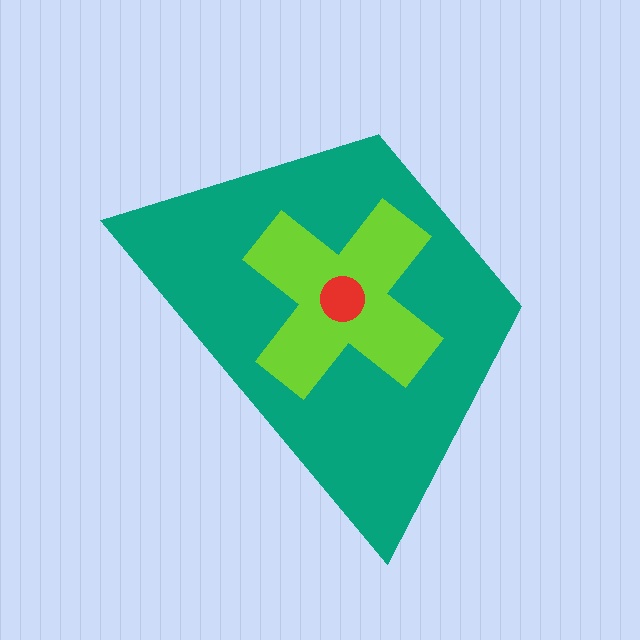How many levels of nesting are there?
3.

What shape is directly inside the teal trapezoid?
The lime cross.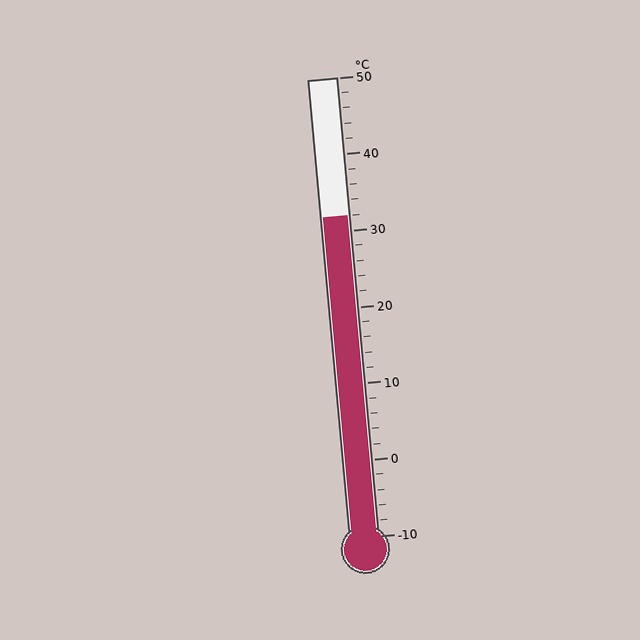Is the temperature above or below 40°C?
The temperature is below 40°C.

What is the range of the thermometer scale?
The thermometer scale ranges from -10°C to 50°C.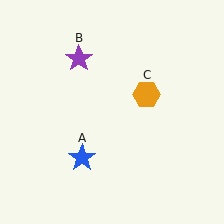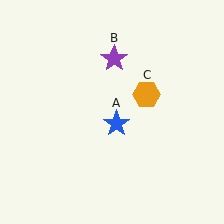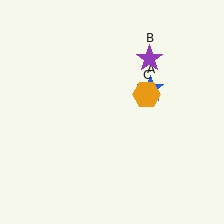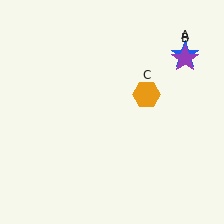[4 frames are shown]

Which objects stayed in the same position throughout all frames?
Orange hexagon (object C) remained stationary.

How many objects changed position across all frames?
2 objects changed position: blue star (object A), purple star (object B).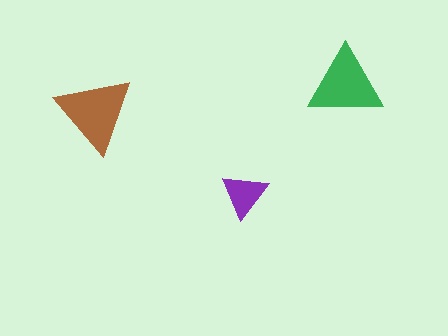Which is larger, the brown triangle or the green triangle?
The brown one.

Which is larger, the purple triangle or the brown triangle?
The brown one.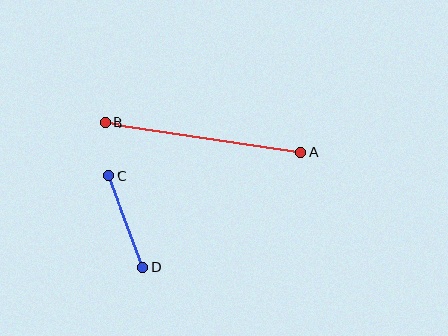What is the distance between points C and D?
The distance is approximately 97 pixels.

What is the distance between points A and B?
The distance is approximately 197 pixels.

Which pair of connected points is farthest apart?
Points A and B are farthest apart.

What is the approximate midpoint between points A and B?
The midpoint is at approximately (203, 138) pixels.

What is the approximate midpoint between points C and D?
The midpoint is at approximately (126, 221) pixels.